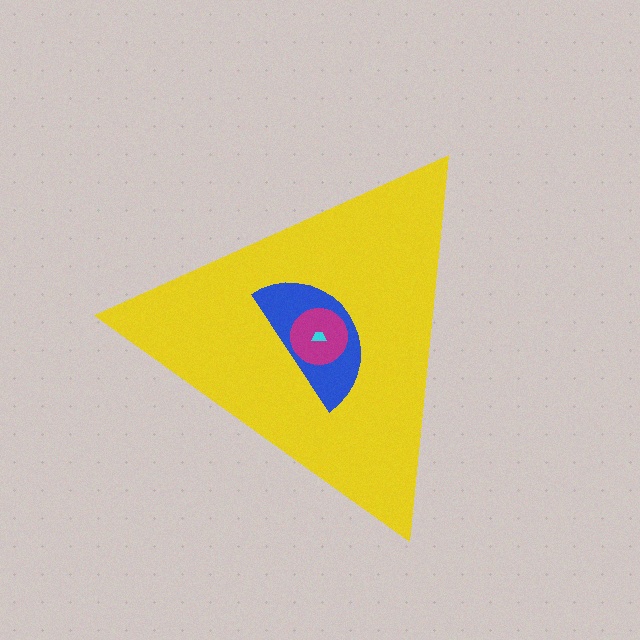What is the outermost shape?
The yellow triangle.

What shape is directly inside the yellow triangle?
The blue semicircle.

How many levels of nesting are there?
4.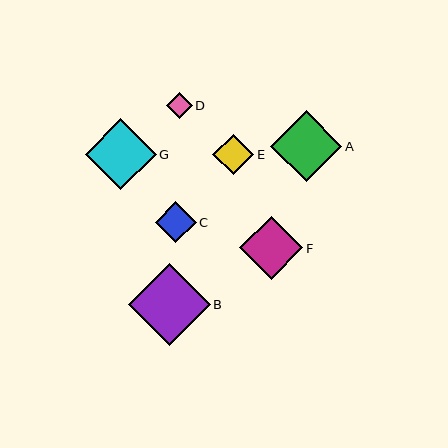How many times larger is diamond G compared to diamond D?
Diamond G is approximately 2.8 times the size of diamond D.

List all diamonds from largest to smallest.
From largest to smallest: B, A, G, F, C, E, D.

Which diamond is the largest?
Diamond B is the largest with a size of approximately 82 pixels.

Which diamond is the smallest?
Diamond D is the smallest with a size of approximately 26 pixels.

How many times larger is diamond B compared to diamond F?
Diamond B is approximately 1.3 times the size of diamond F.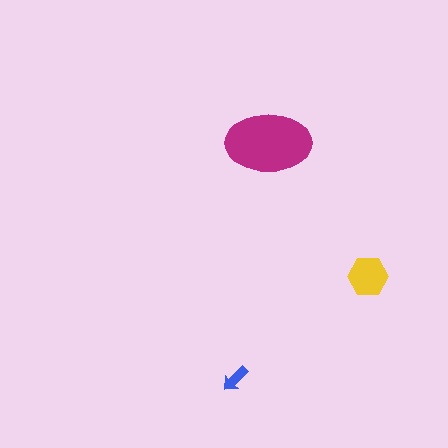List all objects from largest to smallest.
The magenta ellipse, the yellow hexagon, the blue arrow.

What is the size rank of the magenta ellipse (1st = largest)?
1st.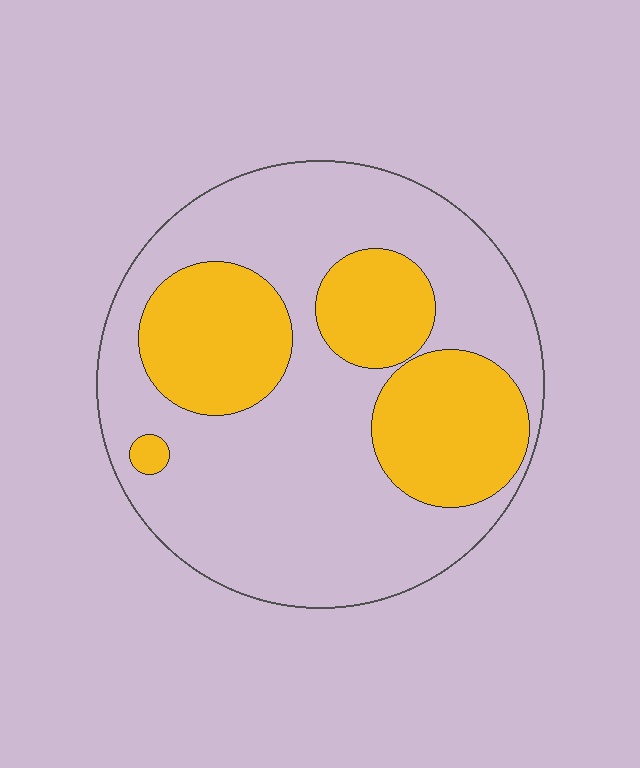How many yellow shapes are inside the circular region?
4.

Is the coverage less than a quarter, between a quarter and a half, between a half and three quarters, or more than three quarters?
Between a quarter and a half.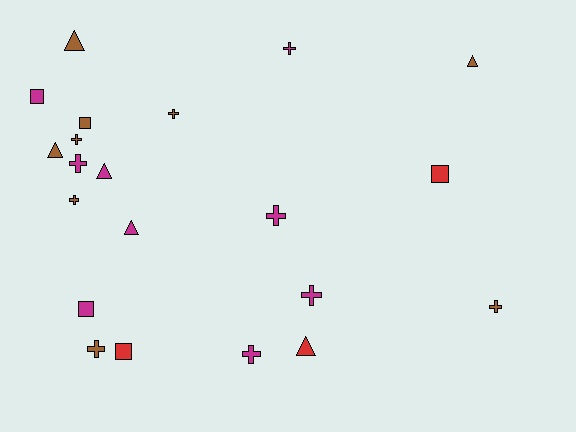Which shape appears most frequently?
Cross, with 10 objects.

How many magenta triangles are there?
There are 2 magenta triangles.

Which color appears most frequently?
Magenta, with 9 objects.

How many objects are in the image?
There are 21 objects.